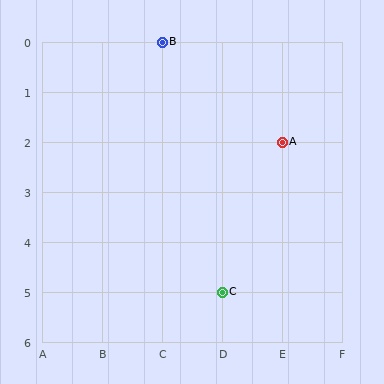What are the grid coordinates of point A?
Point A is at grid coordinates (E, 2).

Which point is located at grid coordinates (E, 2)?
Point A is at (E, 2).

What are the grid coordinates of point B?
Point B is at grid coordinates (C, 0).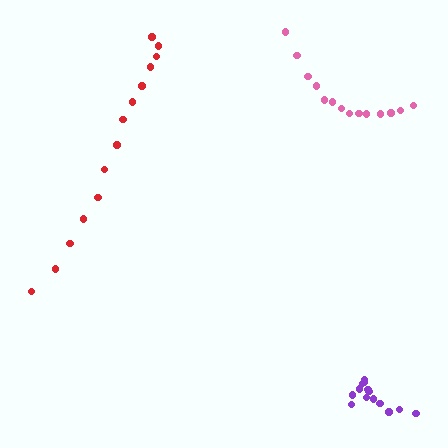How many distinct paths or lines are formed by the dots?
There are 3 distinct paths.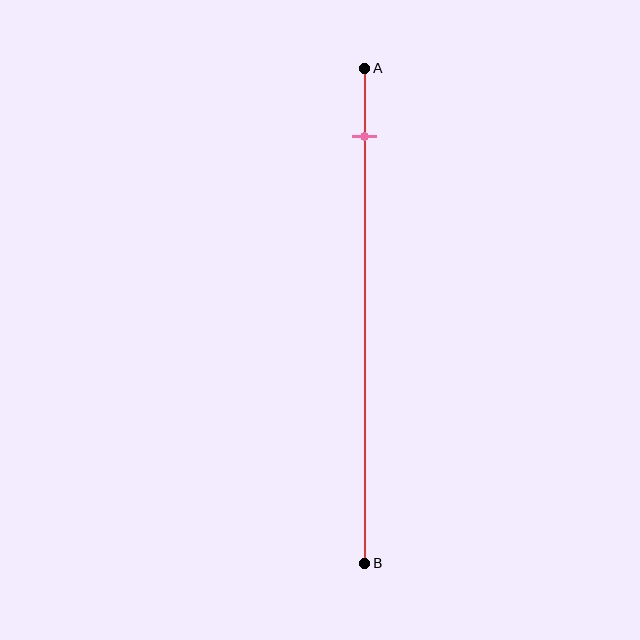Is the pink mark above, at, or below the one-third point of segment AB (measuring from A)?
The pink mark is above the one-third point of segment AB.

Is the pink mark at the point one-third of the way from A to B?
No, the mark is at about 15% from A, not at the 33% one-third point.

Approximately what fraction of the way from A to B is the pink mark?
The pink mark is approximately 15% of the way from A to B.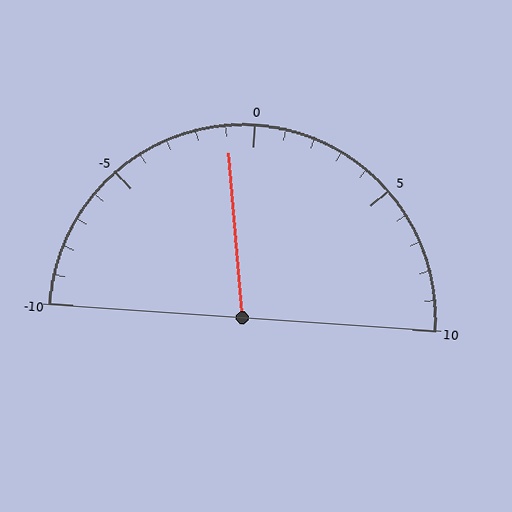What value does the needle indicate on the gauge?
The needle indicates approximately -1.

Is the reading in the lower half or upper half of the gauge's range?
The reading is in the lower half of the range (-10 to 10).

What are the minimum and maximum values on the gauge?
The gauge ranges from -10 to 10.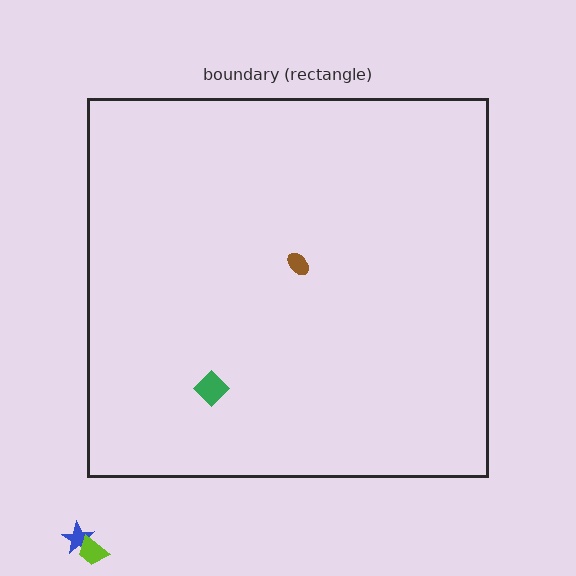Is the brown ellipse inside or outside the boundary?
Inside.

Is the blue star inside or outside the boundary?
Outside.